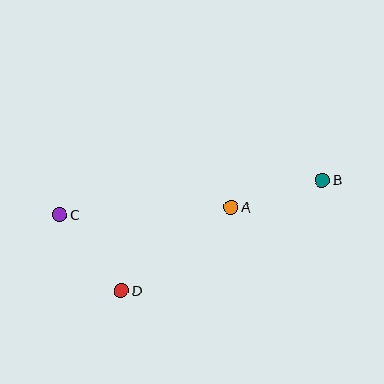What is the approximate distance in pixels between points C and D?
The distance between C and D is approximately 98 pixels.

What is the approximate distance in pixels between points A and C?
The distance between A and C is approximately 172 pixels.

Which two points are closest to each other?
Points A and B are closest to each other.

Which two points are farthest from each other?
Points B and C are farthest from each other.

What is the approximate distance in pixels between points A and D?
The distance between A and D is approximately 138 pixels.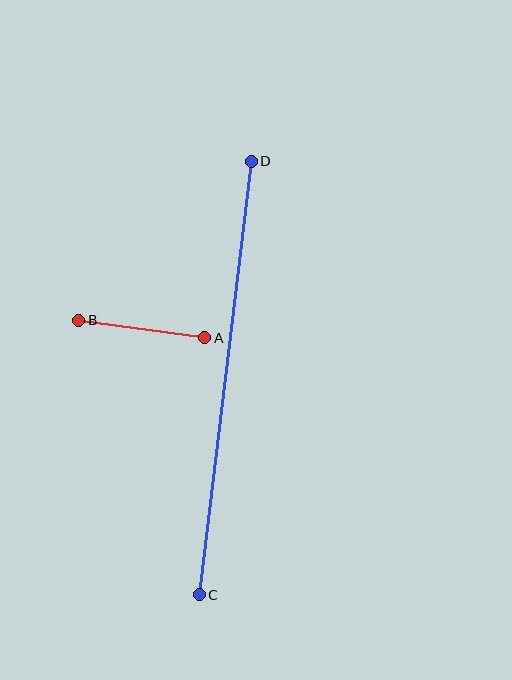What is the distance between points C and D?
The distance is approximately 437 pixels.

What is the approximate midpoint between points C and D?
The midpoint is at approximately (225, 378) pixels.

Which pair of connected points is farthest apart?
Points C and D are farthest apart.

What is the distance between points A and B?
The distance is approximately 127 pixels.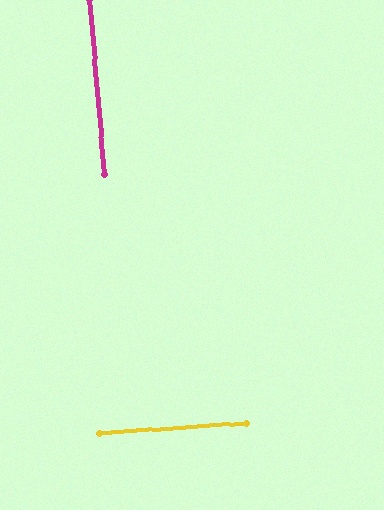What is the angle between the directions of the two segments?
Approximately 89 degrees.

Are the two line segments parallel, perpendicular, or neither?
Perpendicular — they meet at approximately 89°.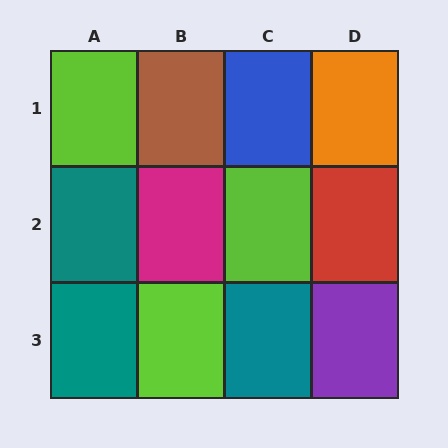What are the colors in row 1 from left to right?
Lime, brown, blue, orange.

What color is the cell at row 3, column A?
Teal.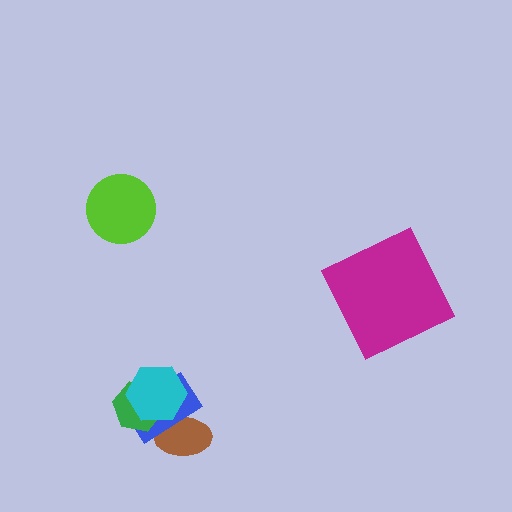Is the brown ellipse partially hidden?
Yes, it is partially covered by another shape.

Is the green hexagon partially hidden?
Yes, it is partially covered by another shape.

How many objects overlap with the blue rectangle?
3 objects overlap with the blue rectangle.